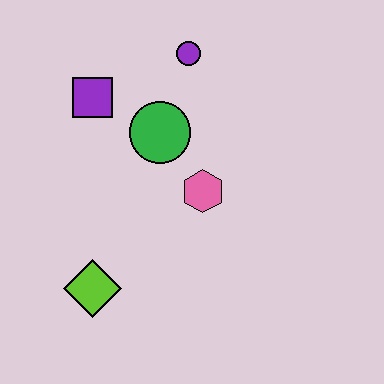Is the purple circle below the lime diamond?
No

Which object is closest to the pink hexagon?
The green circle is closest to the pink hexagon.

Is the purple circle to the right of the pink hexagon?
No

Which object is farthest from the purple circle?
The lime diamond is farthest from the purple circle.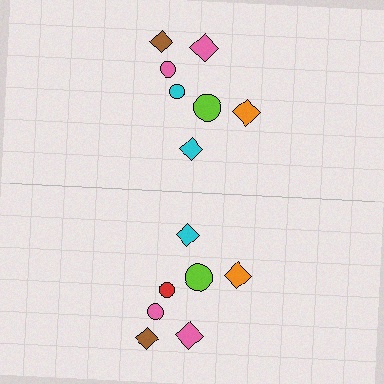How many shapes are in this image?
There are 14 shapes in this image.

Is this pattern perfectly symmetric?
No, the pattern is not perfectly symmetric. The red circle on the bottom side breaks the symmetry — its mirror counterpart is cyan.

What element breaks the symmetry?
The red circle on the bottom side breaks the symmetry — its mirror counterpart is cyan.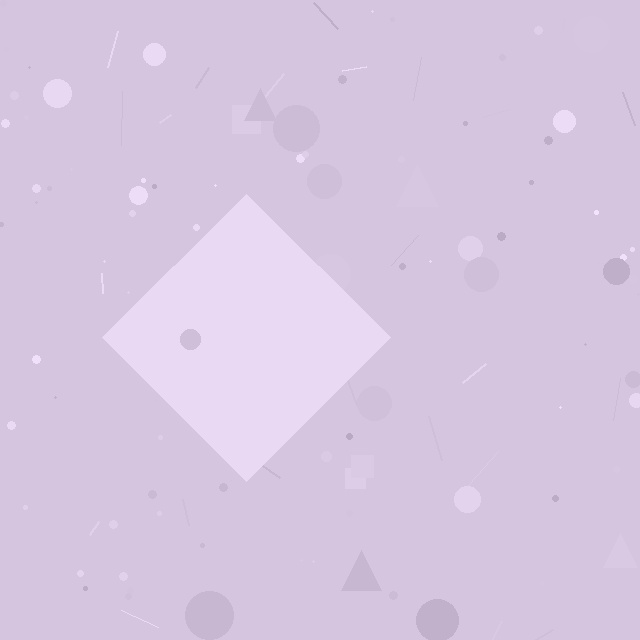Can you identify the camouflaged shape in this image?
The camouflaged shape is a diamond.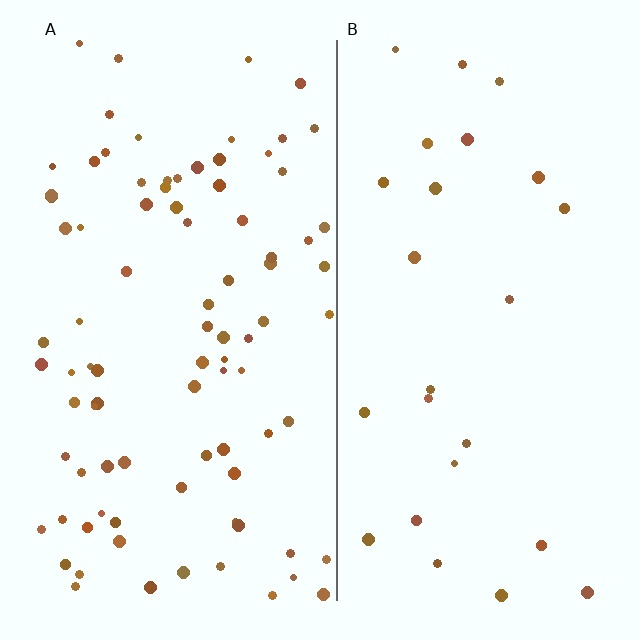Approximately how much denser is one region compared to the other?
Approximately 3.4× — region A over region B.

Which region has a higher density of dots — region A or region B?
A (the left).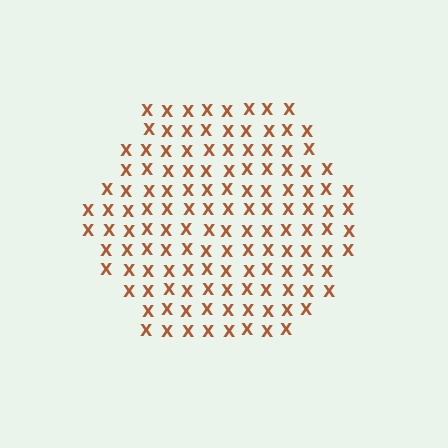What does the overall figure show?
The overall figure shows a hexagon.